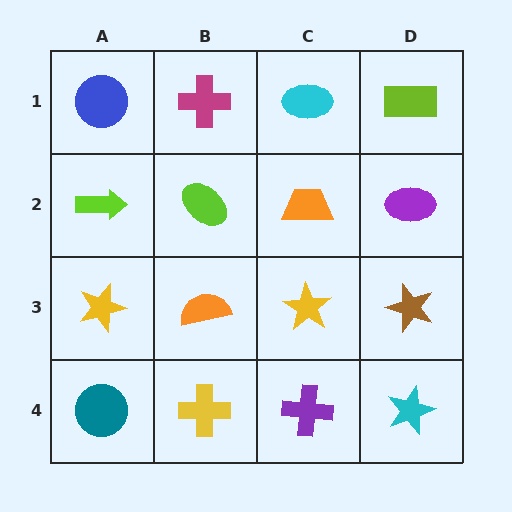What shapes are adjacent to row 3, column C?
An orange trapezoid (row 2, column C), a purple cross (row 4, column C), an orange semicircle (row 3, column B), a brown star (row 3, column D).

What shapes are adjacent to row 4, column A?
A yellow star (row 3, column A), a yellow cross (row 4, column B).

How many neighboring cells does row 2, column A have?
3.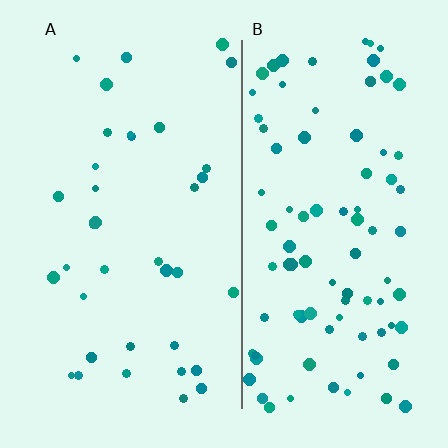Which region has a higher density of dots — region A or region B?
B (the right).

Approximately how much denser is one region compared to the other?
Approximately 2.5× — region B over region A.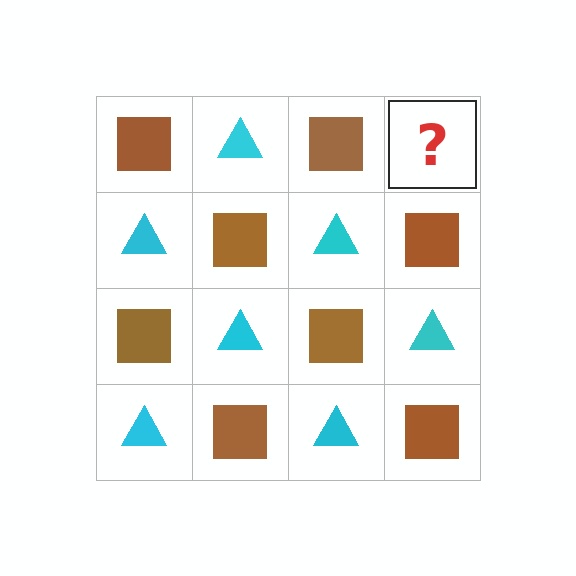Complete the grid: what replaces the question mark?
The question mark should be replaced with a cyan triangle.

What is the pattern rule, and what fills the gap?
The rule is that it alternates brown square and cyan triangle in a checkerboard pattern. The gap should be filled with a cyan triangle.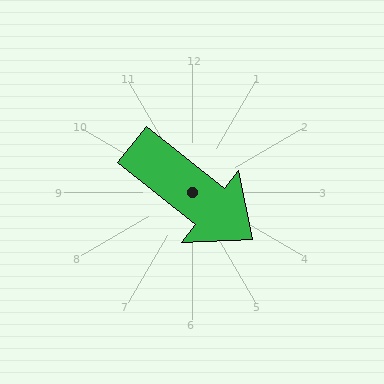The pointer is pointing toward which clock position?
Roughly 4 o'clock.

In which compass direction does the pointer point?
Southeast.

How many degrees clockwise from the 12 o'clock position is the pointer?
Approximately 128 degrees.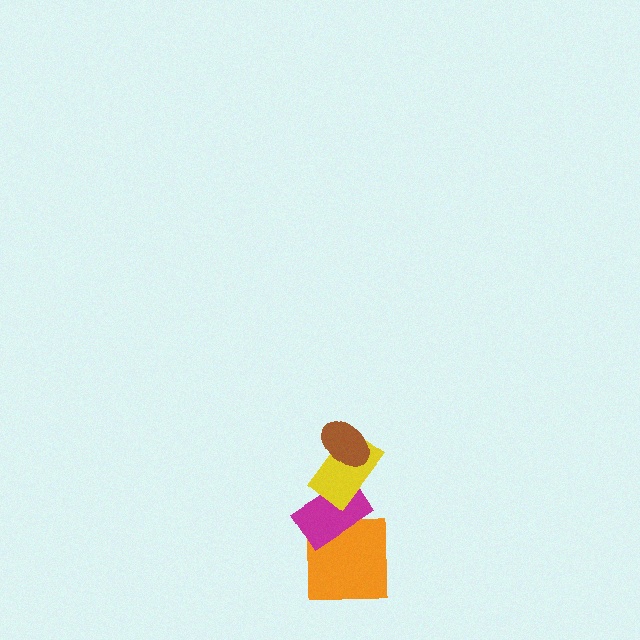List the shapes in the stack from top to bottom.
From top to bottom: the brown ellipse, the yellow rectangle, the magenta rectangle, the orange square.